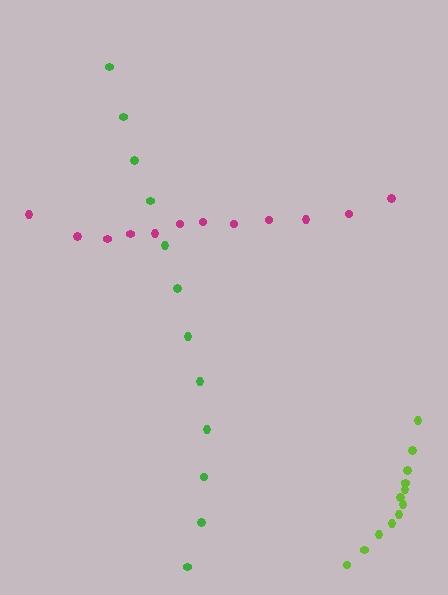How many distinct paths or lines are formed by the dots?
There are 3 distinct paths.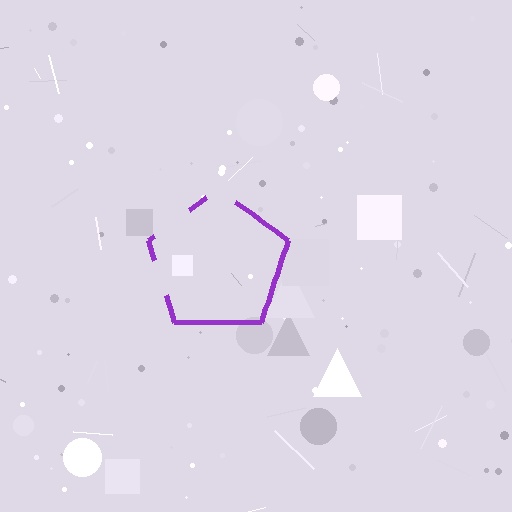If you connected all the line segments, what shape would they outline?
They would outline a pentagon.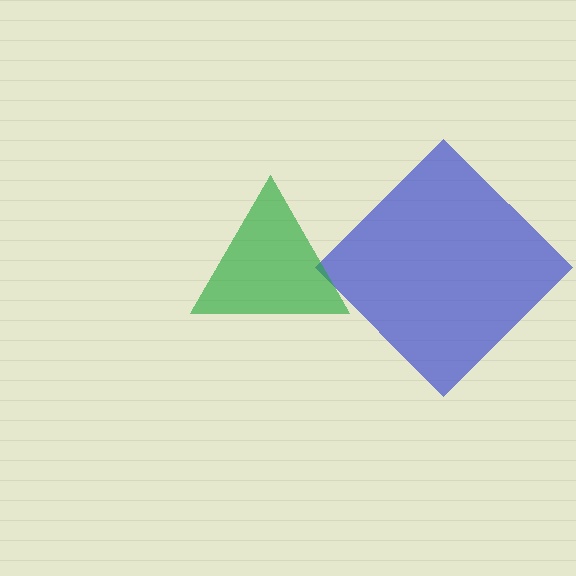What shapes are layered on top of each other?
The layered shapes are: a blue diamond, a green triangle.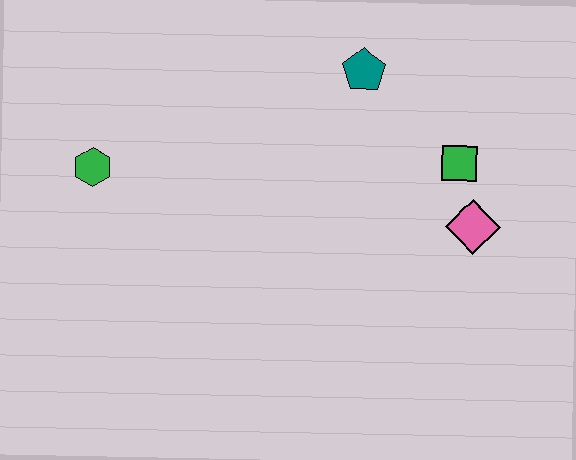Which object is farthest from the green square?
The green hexagon is farthest from the green square.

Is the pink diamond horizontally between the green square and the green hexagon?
No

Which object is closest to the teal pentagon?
The green square is closest to the teal pentagon.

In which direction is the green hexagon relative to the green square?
The green hexagon is to the left of the green square.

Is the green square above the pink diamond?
Yes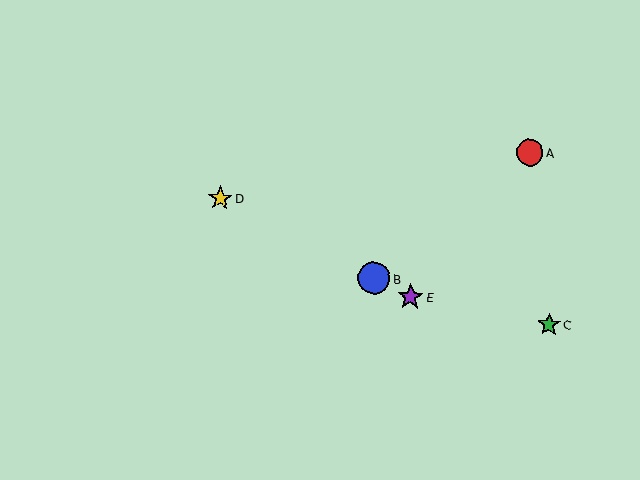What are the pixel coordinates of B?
Object B is at (374, 278).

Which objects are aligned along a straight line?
Objects B, D, E are aligned along a straight line.